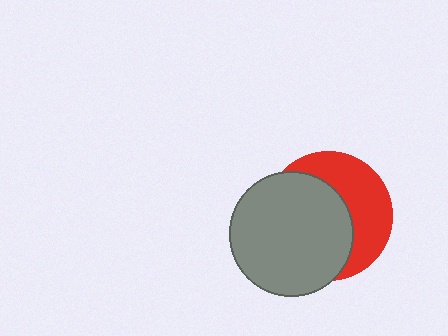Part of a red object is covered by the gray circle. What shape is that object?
It is a circle.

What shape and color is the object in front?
The object in front is a gray circle.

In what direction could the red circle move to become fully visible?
The red circle could move right. That would shift it out from behind the gray circle entirely.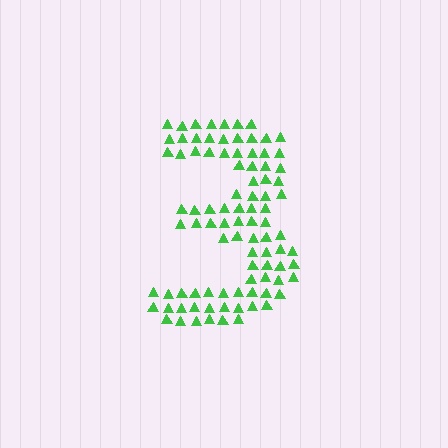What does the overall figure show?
The overall figure shows the digit 3.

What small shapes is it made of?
It is made of small triangles.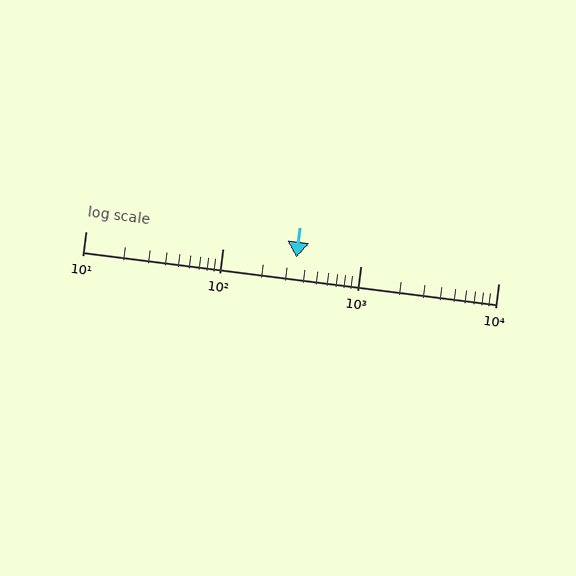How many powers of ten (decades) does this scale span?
The scale spans 3 decades, from 10 to 10000.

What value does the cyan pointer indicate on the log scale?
The pointer indicates approximately 340.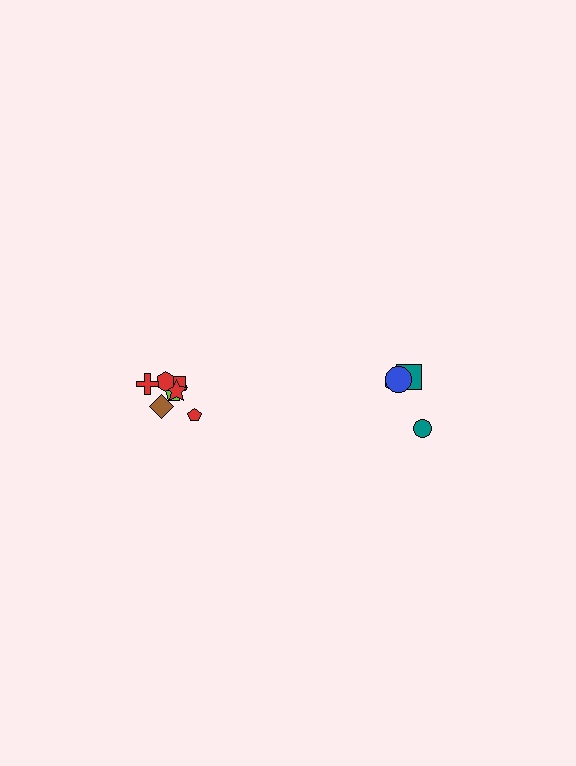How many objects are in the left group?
There are 8 objects.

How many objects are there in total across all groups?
There are 12 objects.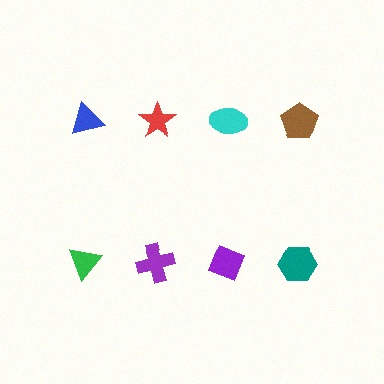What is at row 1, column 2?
A red star.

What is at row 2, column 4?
A teal hexagon.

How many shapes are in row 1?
4 shapes.